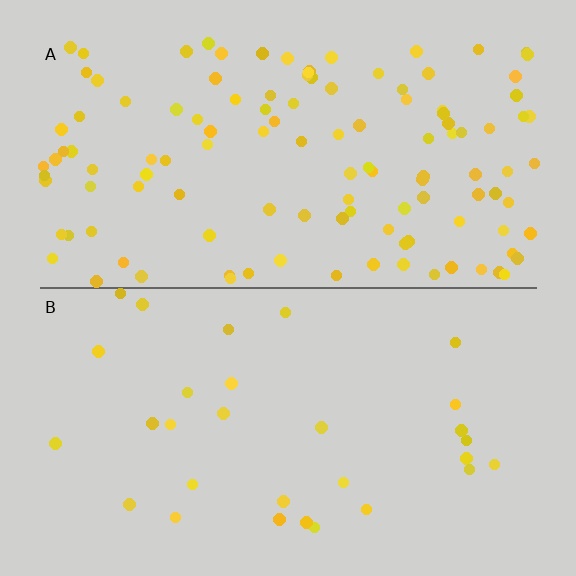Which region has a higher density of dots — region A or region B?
A (the top).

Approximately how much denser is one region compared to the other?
Approximately 3.9× — region A over region B.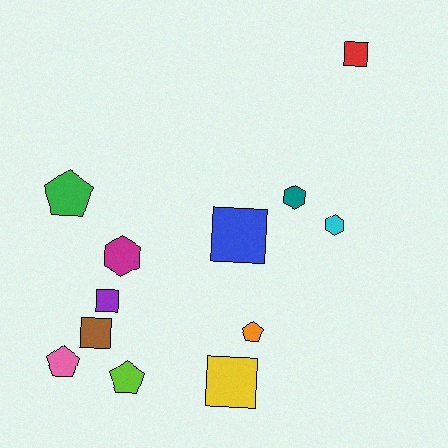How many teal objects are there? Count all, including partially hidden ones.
There is 1 teal object.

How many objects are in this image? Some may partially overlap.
There are 12 objects.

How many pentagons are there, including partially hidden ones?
There are 4 pentagons.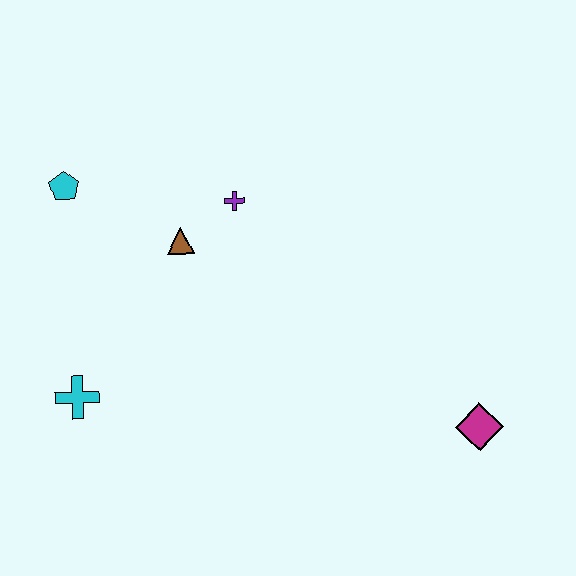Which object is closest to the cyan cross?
The brown triangle is closest to the cyan cross.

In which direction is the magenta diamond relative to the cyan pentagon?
The magenta diamond is to the right of the cyan pentagon.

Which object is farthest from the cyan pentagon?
The magenta diamond is farthest from the cyan pentagon.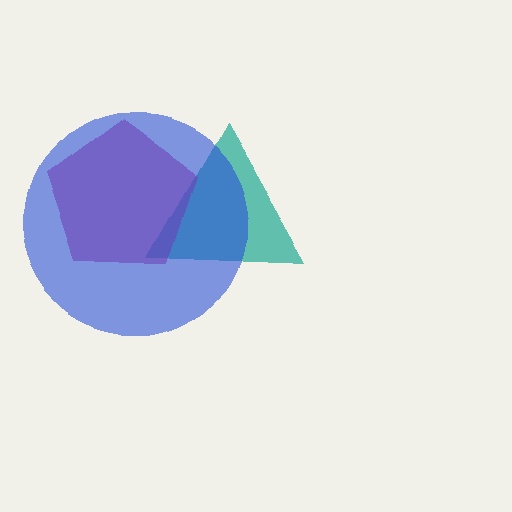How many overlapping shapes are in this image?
There are 3 overlapping shapes in the image.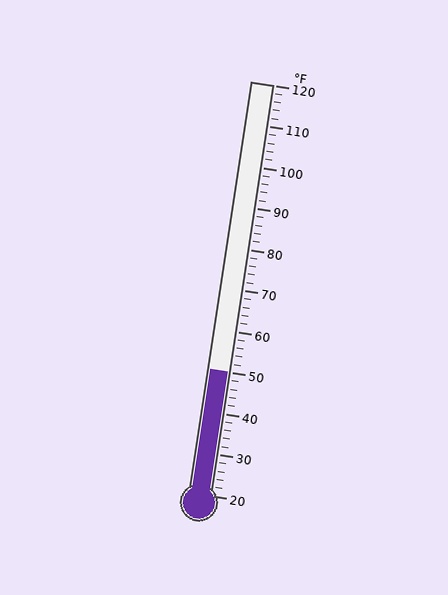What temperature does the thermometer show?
The thermometer shows approximately 50°F.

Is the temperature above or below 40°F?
The temperature is above 40°F.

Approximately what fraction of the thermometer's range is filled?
The thermometer is filled to approximately 30% of its range.